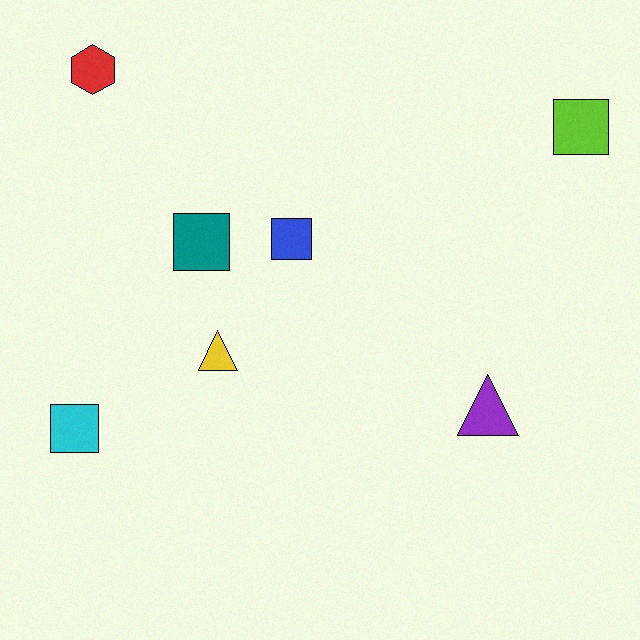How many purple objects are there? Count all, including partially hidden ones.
There is 1 purple object.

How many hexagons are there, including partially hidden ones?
There is 1 hexagon.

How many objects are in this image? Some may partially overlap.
There are 7 objects.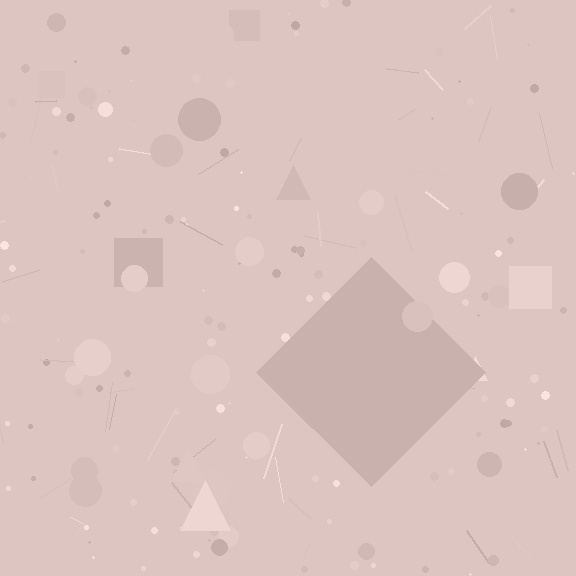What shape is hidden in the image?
A diamond is hidden in the image.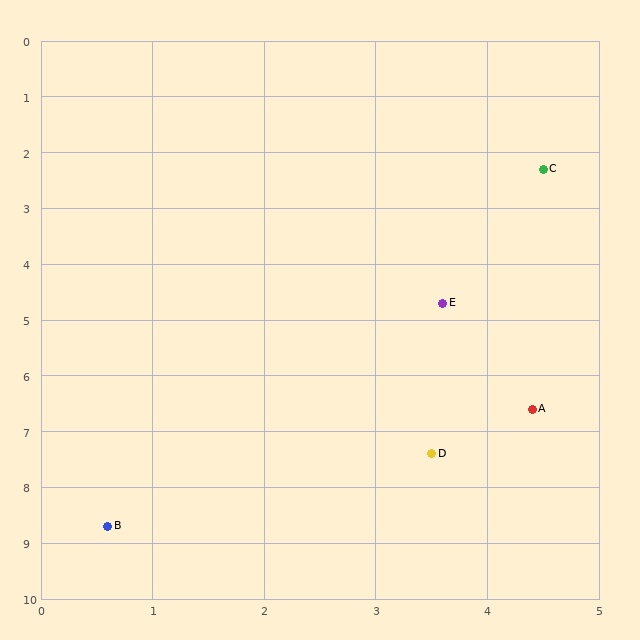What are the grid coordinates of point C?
Point C is at approximately (4.5, 2.3).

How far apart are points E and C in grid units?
Points E and C are about 2.6 grid units apart.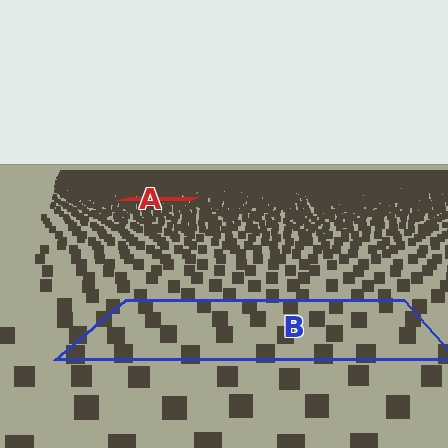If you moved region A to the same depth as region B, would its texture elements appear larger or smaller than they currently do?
They would appear larger. At a closer depth, the same texture elements are projected at a bigger on-screen size.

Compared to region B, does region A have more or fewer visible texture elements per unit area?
Region A has more texture elements per unit area — they are packed more densely because it is farther away.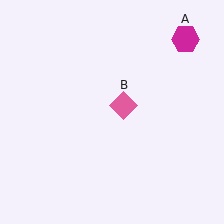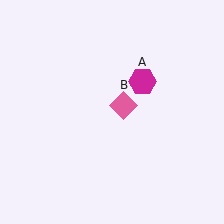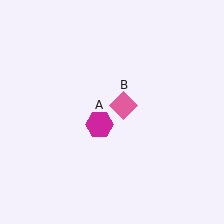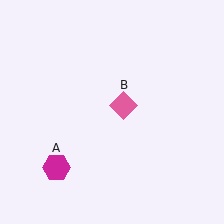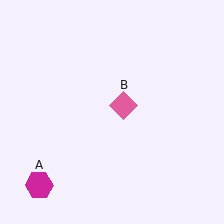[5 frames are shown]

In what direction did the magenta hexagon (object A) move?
The magenta hexagon (object A) moved down and to the left.